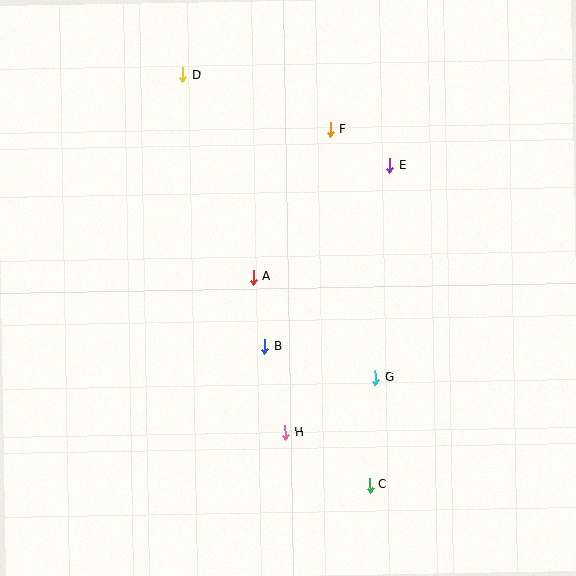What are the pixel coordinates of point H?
Point H is at (285, 432).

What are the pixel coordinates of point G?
Point G is at (375, 378).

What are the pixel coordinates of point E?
Point E is at (390, 166).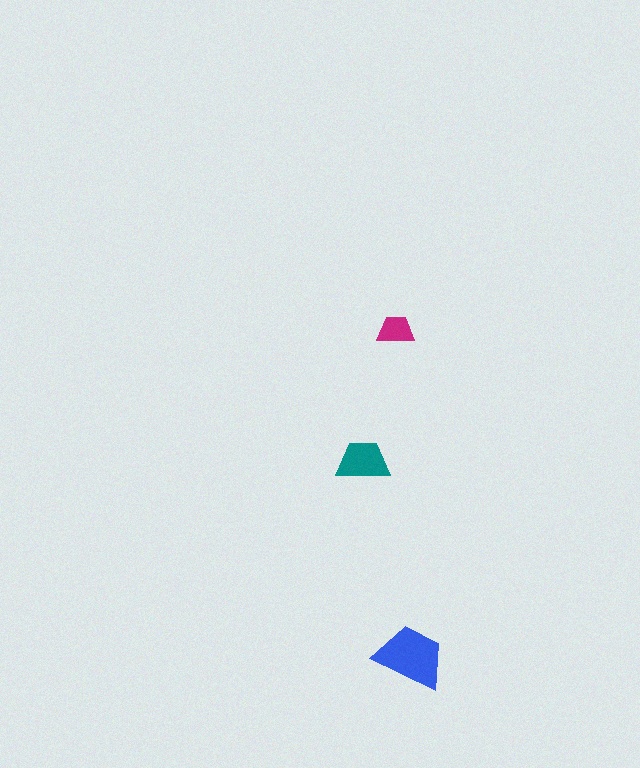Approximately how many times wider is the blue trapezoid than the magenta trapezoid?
About 2 times wider.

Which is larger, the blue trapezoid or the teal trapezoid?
The blue one.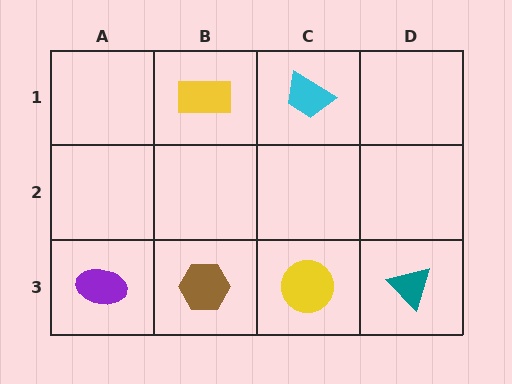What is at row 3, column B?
A brown hexagon.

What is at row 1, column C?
A cyan trapezoid.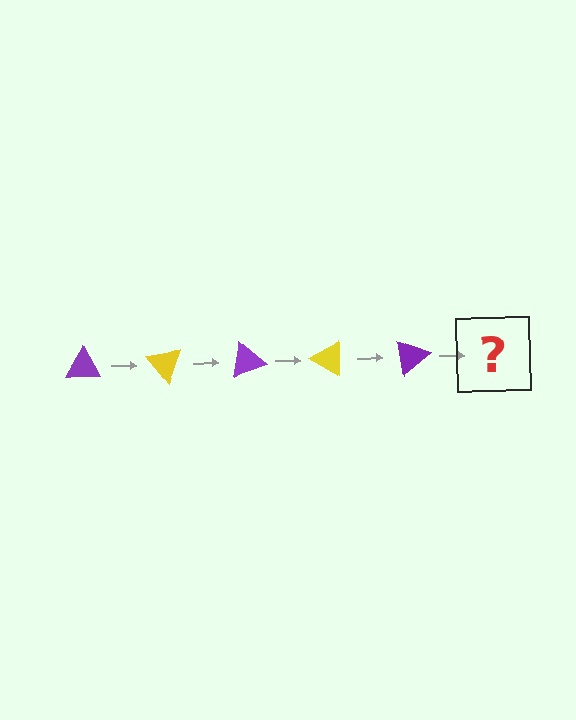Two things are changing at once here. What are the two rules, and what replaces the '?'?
The two rules are that it rotates 50 degrees each step and the color cycles through purple and yellow. The '?' should be a yellow triangle, rotated 250 degrees from the start.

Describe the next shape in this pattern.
It should be a yellow triangle, rotated 250 degrees from the start.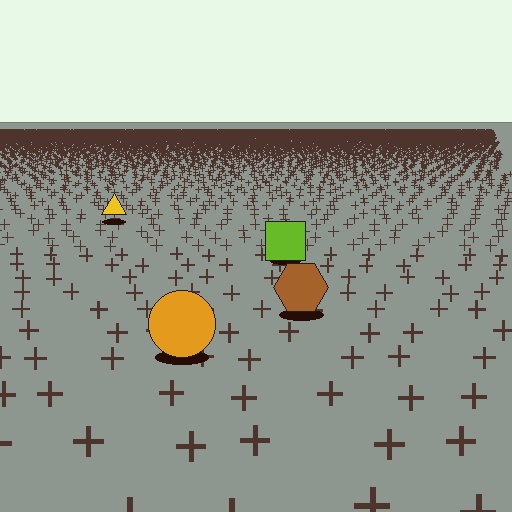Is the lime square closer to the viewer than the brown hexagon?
No. The brown hexagon is closer — you can tell from the texture gradient: the ground texture is coarser near it.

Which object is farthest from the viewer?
The yellow triangle is farthest from the viewer. It appears smaller and the ground texture around it is denser.